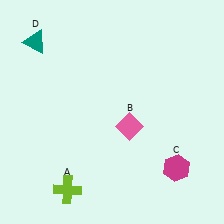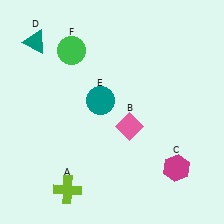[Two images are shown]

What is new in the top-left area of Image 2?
A green circle (F) was added in the top-left area of Image 2.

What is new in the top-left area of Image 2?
A teal circle (E) was added in the top-left area of Image 2.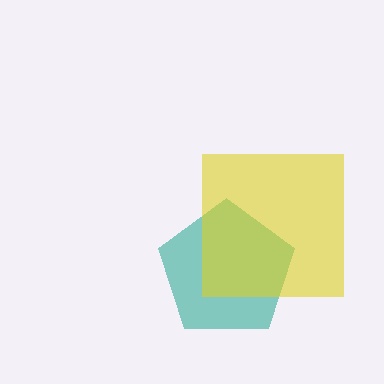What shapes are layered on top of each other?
The layered shapes are: a teal pentagon, a yellow square.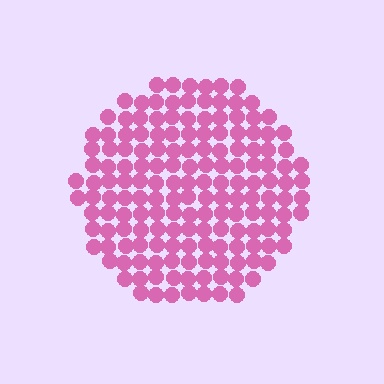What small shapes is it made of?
It is made of small circles.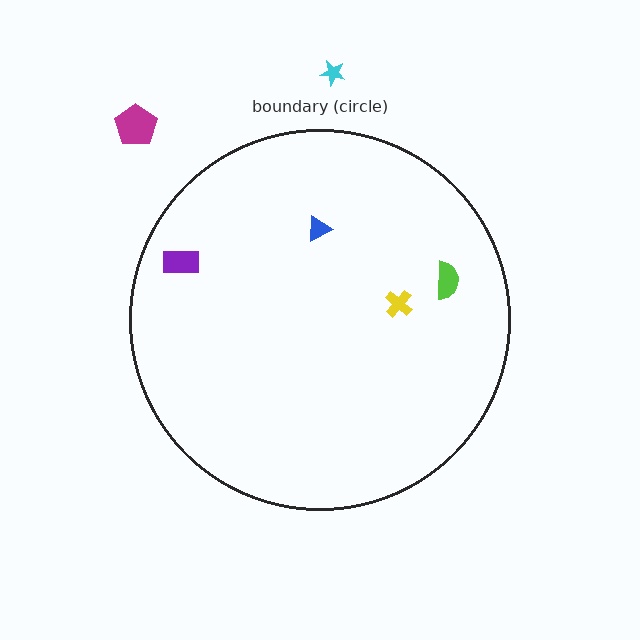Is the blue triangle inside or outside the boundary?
Inside.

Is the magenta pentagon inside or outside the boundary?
Outside.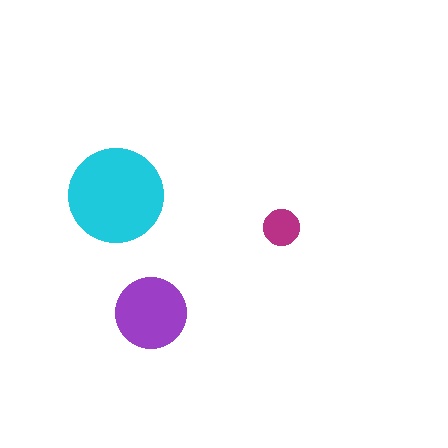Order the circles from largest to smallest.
the cyan one, the purple one, the magenta one.